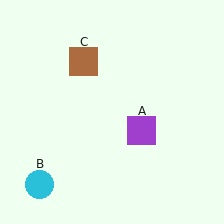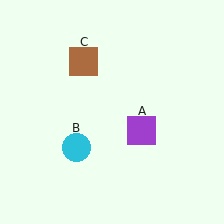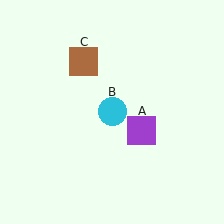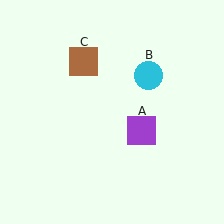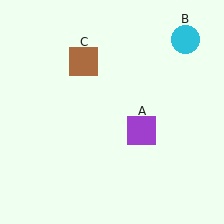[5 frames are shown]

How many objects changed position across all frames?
1 object changed position: cyan circle (object B).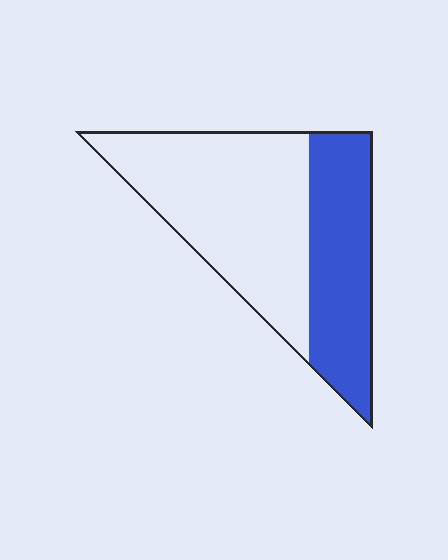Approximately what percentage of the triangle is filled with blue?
Approximately 40%.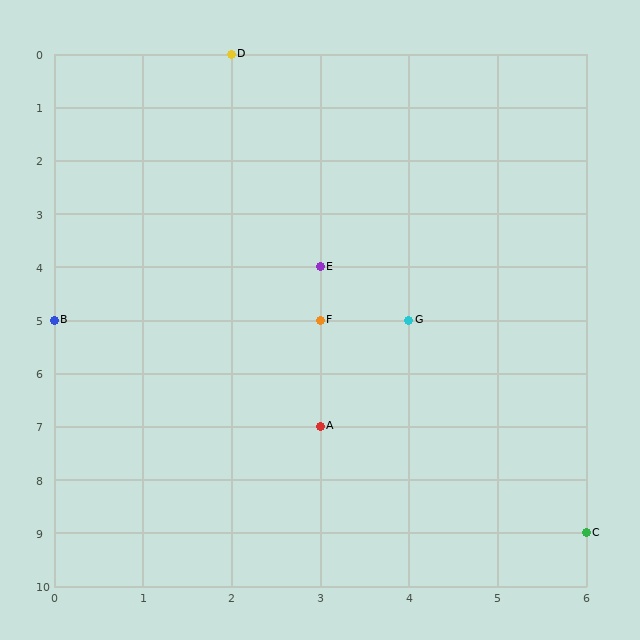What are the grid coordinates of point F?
Point F is at grid coordinates (3, 5).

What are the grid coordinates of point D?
Point D is at grid coordinates (2, 0).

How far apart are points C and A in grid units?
Points C and A are 3 columns and 2 rows apart (about 3.6 grid units diagonally).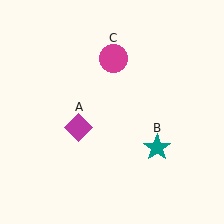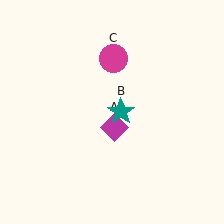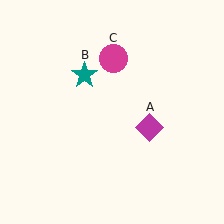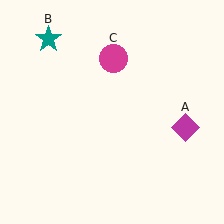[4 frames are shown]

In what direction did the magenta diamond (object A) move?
The magenta diamond (object A) moved right.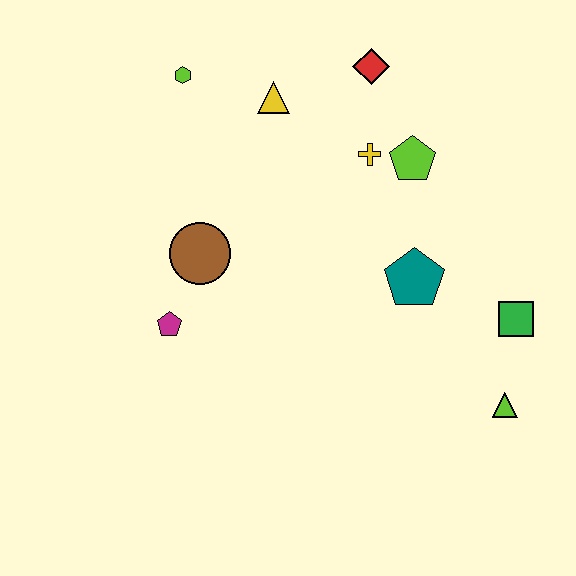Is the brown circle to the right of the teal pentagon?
No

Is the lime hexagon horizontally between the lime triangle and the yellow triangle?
No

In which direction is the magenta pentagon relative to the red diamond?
The magenta pentagon is below the red diamond.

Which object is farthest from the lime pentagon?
The magenta pentagon is farthest from the lime pentagon.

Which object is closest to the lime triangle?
The green square is closest to the lime triangle.